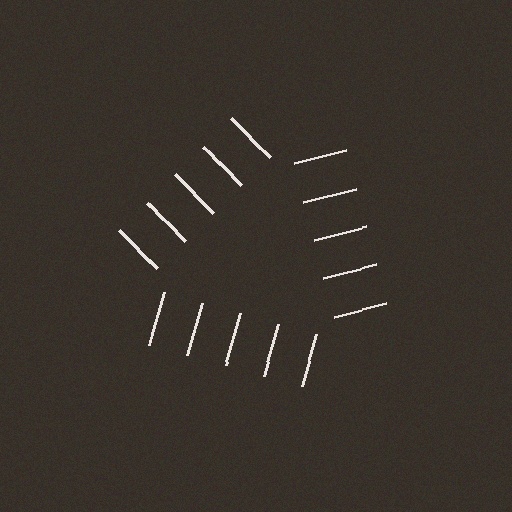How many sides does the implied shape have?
3 sides — the line-ends trace a triangle.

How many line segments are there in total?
15 — 5 along each of the 3 edges.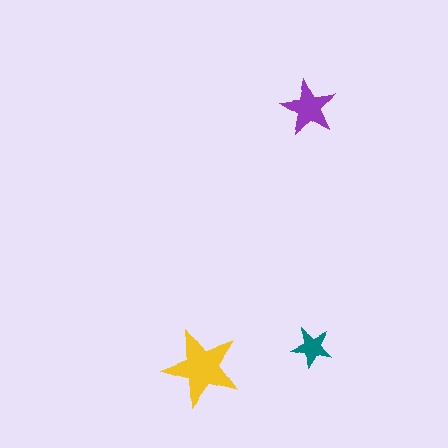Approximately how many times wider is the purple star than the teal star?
About 1.5 times wider.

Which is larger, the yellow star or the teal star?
The yellow one.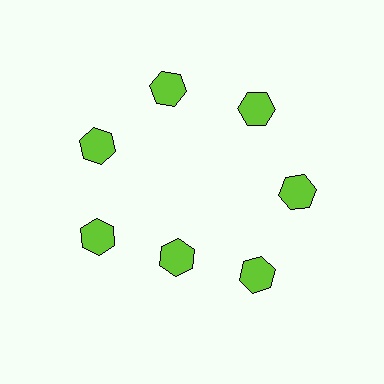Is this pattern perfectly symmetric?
No. The 7 lime hexagons are arranged in a ring, but one element near the 6 o'clock position is pulled inward toward the center, breaking the 7-fold rotational symmetry.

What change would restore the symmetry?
The symmetry would be restored by moving it outward, back onto the ring so that all 7 hexagons sit at equal angles and equal distance from the center.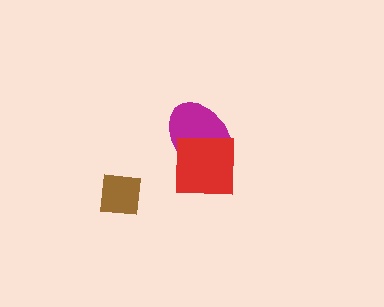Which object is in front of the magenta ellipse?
The red square is in front of the magenta ellipse.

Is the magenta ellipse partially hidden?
Yes, it is partially covered by another shape.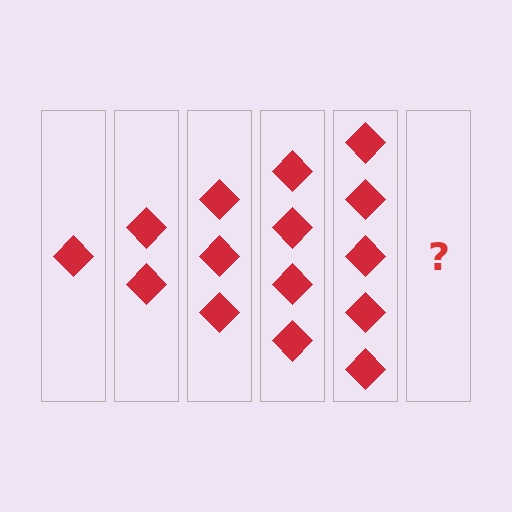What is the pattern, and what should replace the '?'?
The pattern is that each step adds one more diamond. The '?' should be 6 diamonds.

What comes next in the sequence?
The next element should be 6 diamonds.